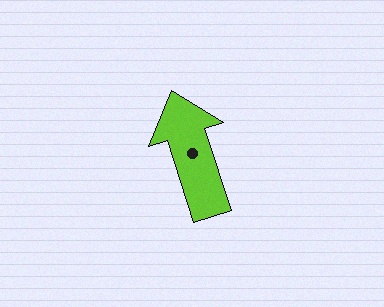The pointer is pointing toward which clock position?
Roughly 11 o'clock.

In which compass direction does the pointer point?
North.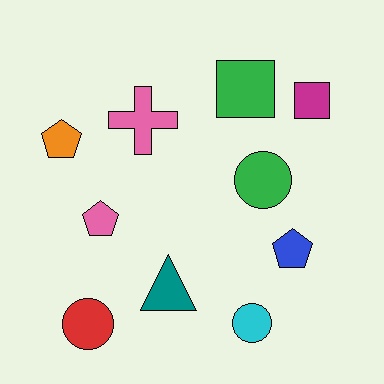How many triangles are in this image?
There is 1 triangle.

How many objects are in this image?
There are 10 objects.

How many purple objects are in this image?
There are no purple objects.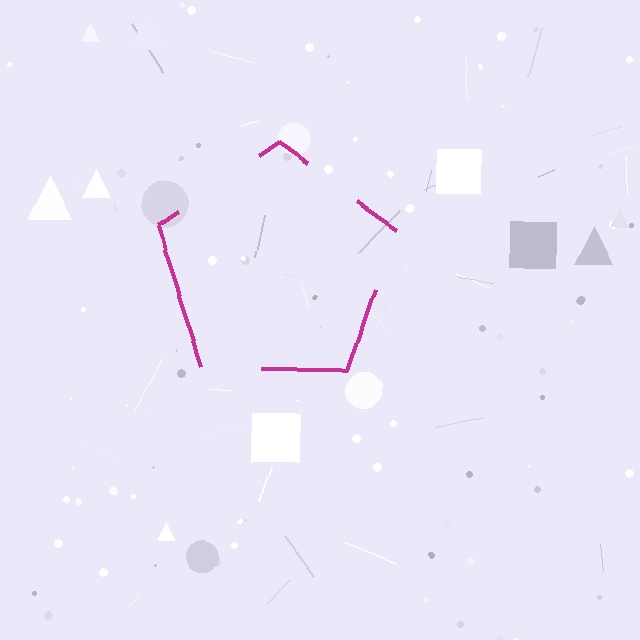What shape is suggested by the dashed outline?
The dashed outline suggests a pentagon.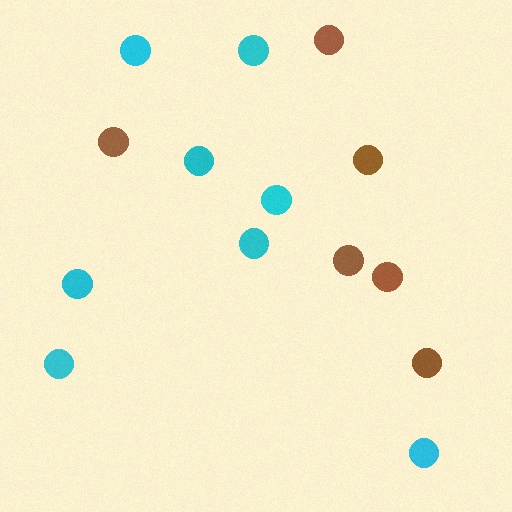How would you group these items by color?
There are 2 groups: one group of brown circles (6) and one group of cyan circles (8).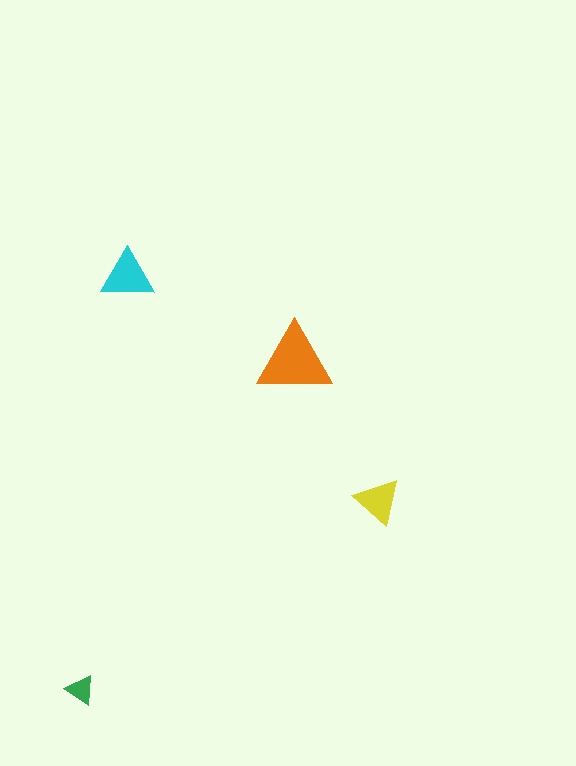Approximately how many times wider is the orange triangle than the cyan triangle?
About 1.5 times wider.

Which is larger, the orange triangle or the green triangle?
The orange one.